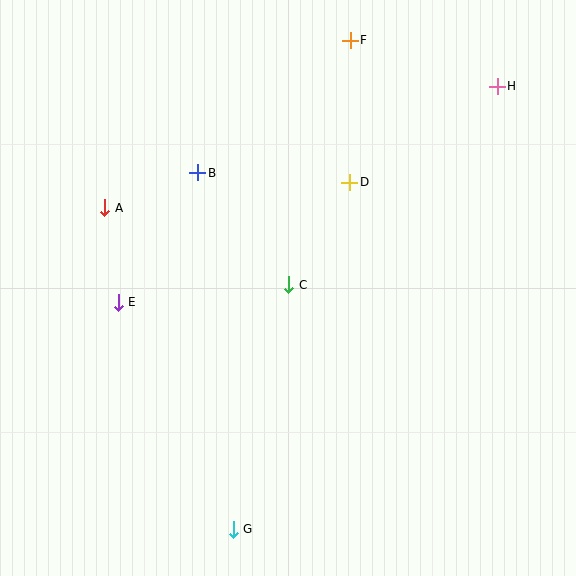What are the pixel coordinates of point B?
Point B is at (198, 173).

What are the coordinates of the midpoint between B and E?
The midpoint between B and E is at (158, 238).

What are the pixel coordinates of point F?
Point F is at (350, 40).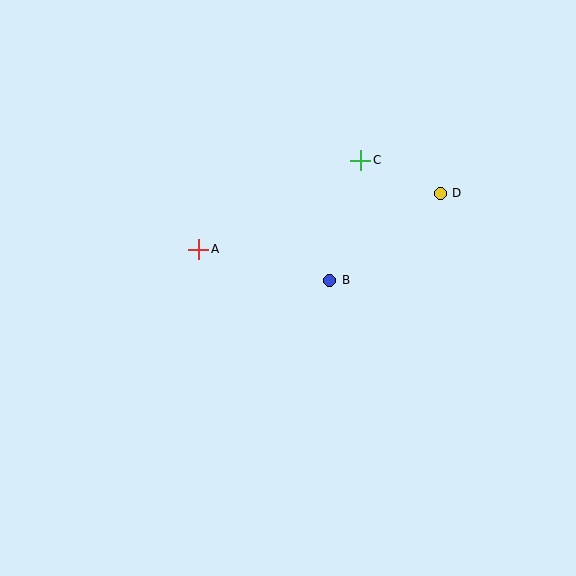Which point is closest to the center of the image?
Point B at (330, 280) is closest to the center.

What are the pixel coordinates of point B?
Point B is at (330, 280).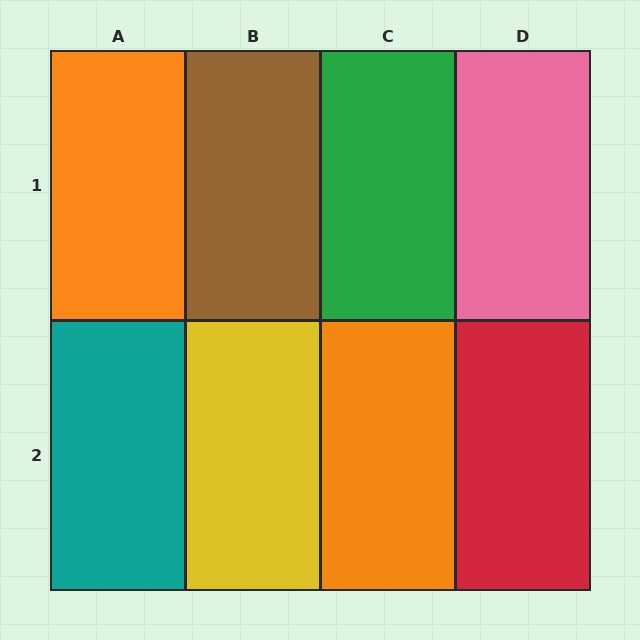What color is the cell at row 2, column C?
Orange.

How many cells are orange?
2 cells are orange.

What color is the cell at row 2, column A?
Teal.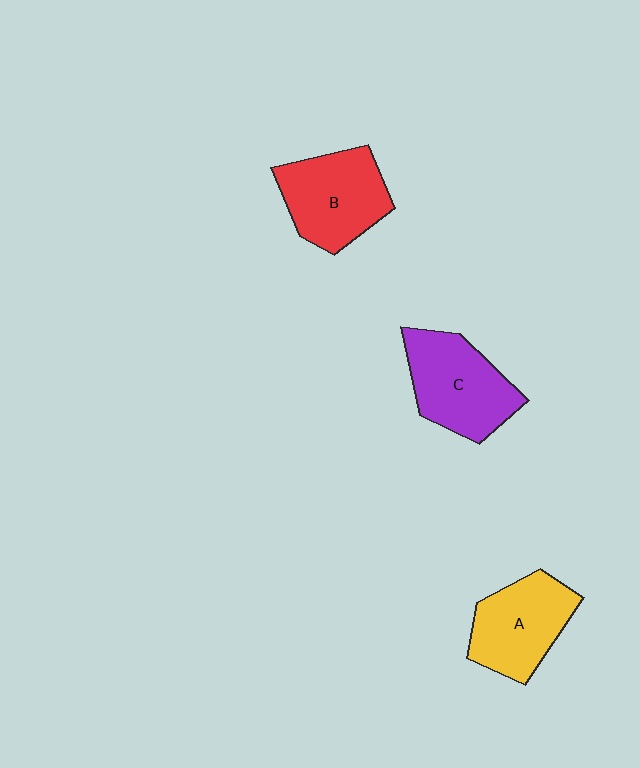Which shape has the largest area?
Shape C (purple).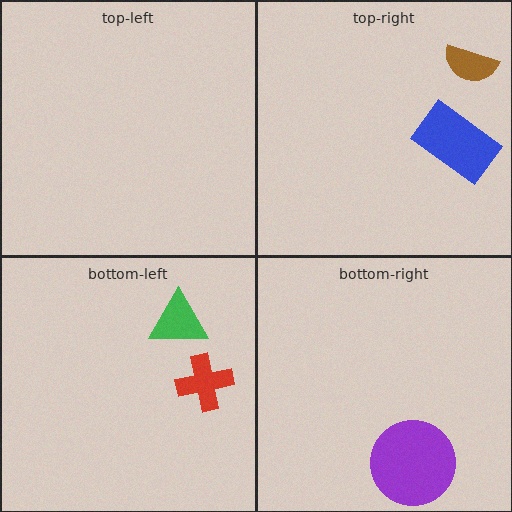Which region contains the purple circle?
The bottom-right region.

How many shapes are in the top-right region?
2.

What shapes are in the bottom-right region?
The purple circle.